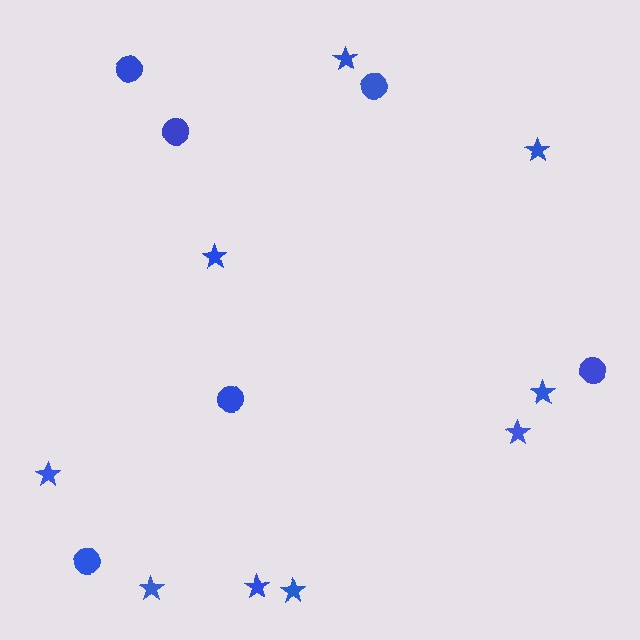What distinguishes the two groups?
There are 2 groups: one group of circles (6) and one group of stars (9).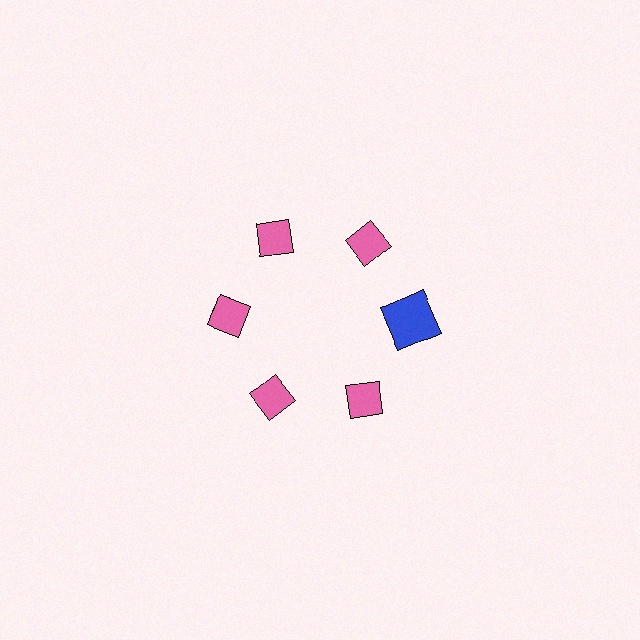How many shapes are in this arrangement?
There are 6 shapes arranged in a ring pattern.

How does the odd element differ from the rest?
It differs in both color (blue instead of pink) and shape (square instead of diamond).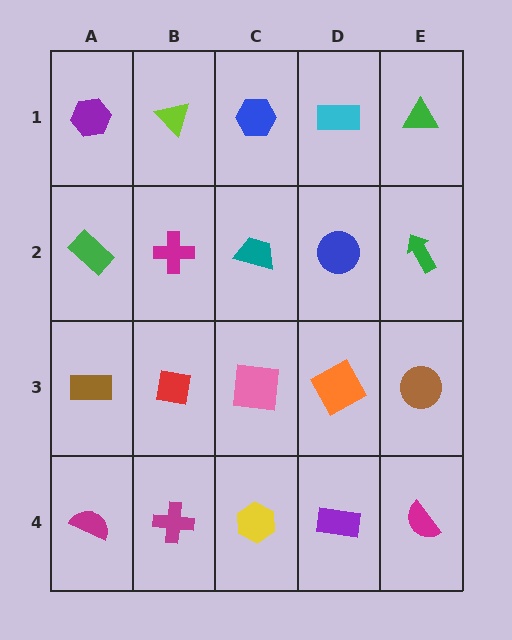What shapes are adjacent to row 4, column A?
A brown rectangle (row 3, column A), a magenta cross (row 4, column B).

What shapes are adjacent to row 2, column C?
A blue hexagon (row 1, column C), a pink square (row 3, column C), a magenta cross (row 2, column B), a blue circle (row 2, column D).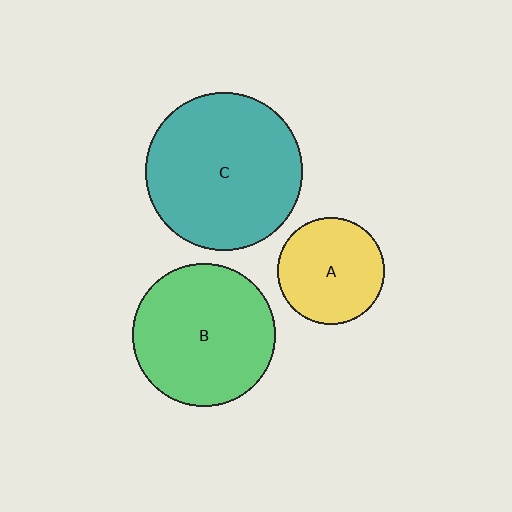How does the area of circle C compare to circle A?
Approximately 2.2 times.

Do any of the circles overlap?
No, none of the circles overlap.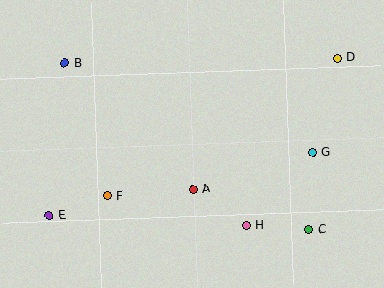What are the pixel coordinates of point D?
Point D is at (337, 58).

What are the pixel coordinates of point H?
Point H is at (246, 225).